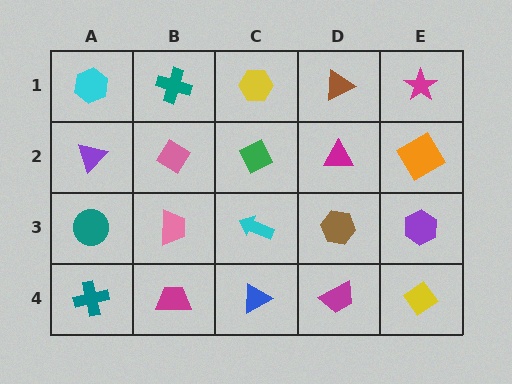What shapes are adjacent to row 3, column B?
A pink diamond (row 2, column B), a magenta trapezoid (row 4, column B), a teal circle (row 3, column A), a cyan arrow (row 3, column C).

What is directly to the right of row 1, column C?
A brown triangle.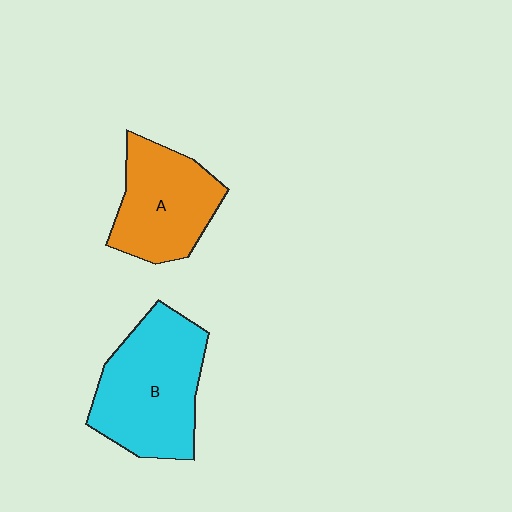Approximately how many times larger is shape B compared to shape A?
Approximately 1.3 times.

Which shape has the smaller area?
Shape A (orange).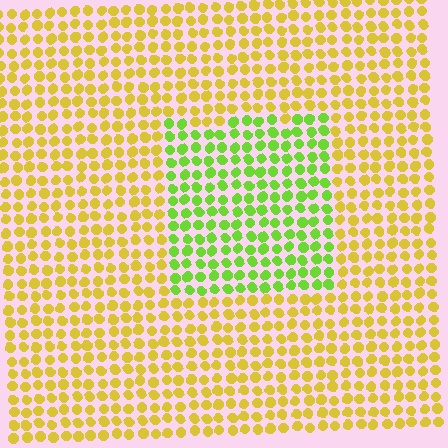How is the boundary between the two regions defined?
The boundary is defined purely by a slight shift in hue (about 47 degrees). Spacing, size, and orientation are identical on both sides.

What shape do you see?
I see a rectangle.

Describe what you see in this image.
The image is filled with small yellow elements in a uniform arrangement. A rectangle-shaped region is visible where the elements are tinted to a slightly different hue, forming a subtle color boundary.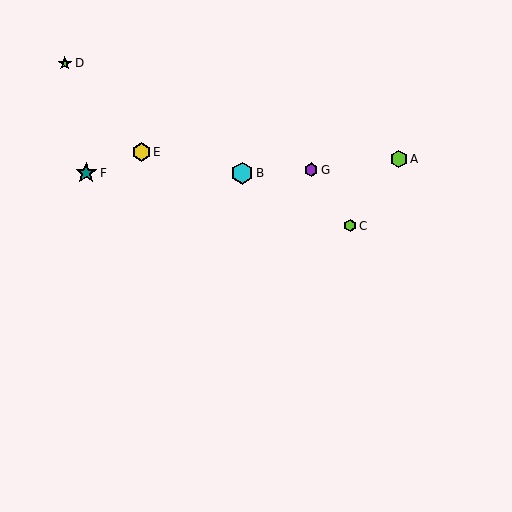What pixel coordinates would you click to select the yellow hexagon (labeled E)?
Click at (141, 152) to select the yellow hexagon E.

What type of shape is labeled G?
Shape G is a purple hexagon.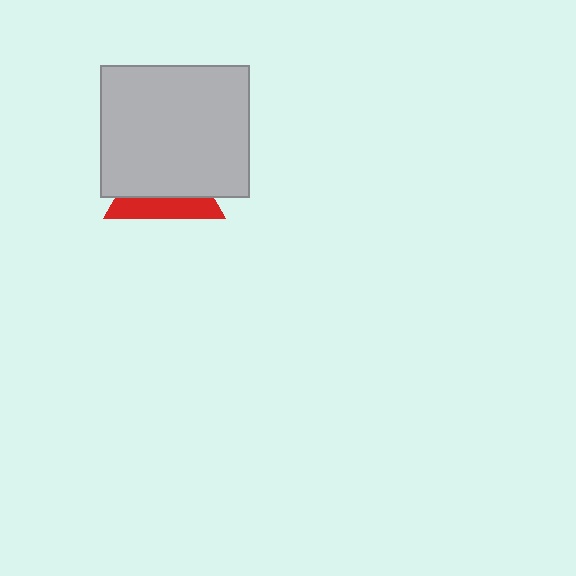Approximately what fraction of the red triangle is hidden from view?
Roughly 63% of the red triangle is hidden behind the light gray rectangle.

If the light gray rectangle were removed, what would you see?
You would see the complete red triangle.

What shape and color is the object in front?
The object in front is a light gray rectangle.